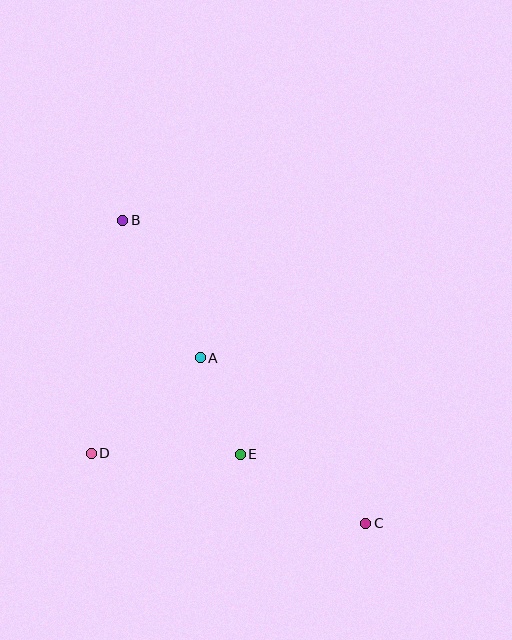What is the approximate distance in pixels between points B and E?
The distance between B and E is approximately 262 pixels.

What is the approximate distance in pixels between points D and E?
The distance between D and E is approximately 149 pixels.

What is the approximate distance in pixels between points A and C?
The distance between A and C is approximately 234 pixels.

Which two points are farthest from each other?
Points B and C are farthest from each other.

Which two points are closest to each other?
Points A and E are closest to each other.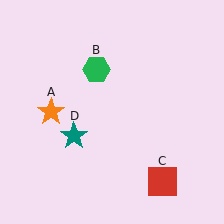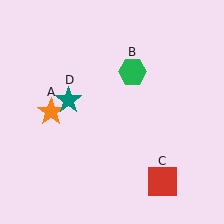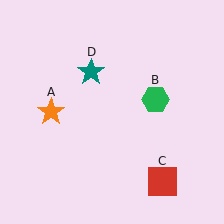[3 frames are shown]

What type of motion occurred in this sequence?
The green hexagon (object B), teal star (object D) rotated clockwise around the center of the scene.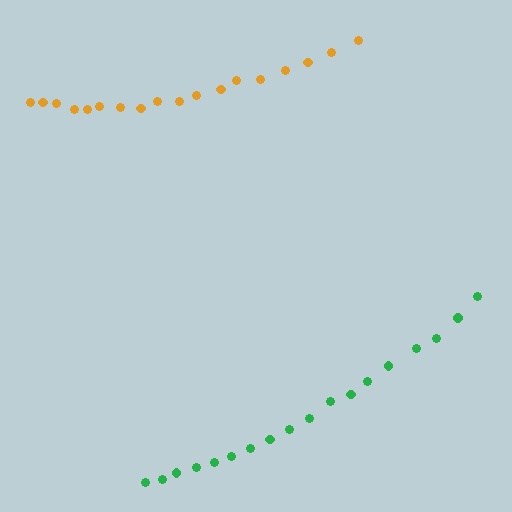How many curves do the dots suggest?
There are 2 distinct paths.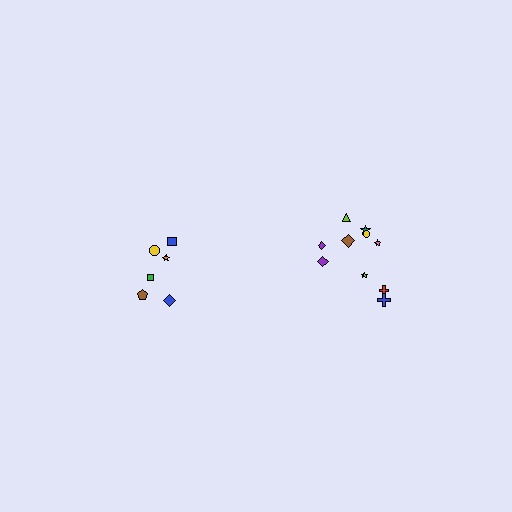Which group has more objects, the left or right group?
The right group.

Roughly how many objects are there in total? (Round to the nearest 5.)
Roughly 15 objects in total.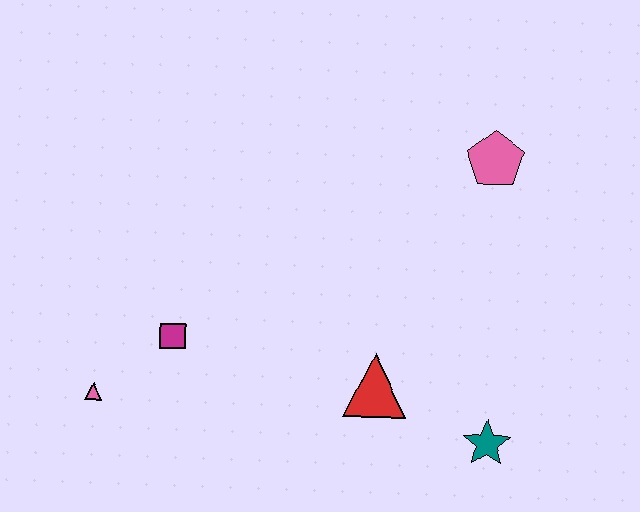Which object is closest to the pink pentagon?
The red triangle is closest to the pink pentagon.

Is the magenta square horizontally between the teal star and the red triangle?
No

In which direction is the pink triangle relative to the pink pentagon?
The pink triangle is to the left of the pink pentagon.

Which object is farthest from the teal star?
The pink triangle is farthest from the teal star.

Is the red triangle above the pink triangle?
Yes